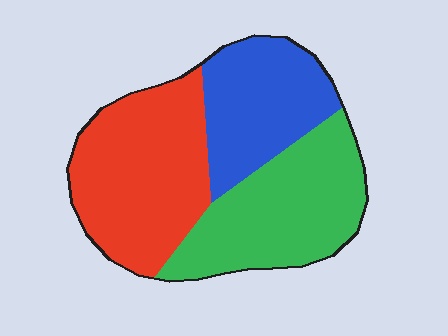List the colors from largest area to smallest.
From largest to smallest: red, green, blue.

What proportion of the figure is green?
Green covers around 35% of the figure.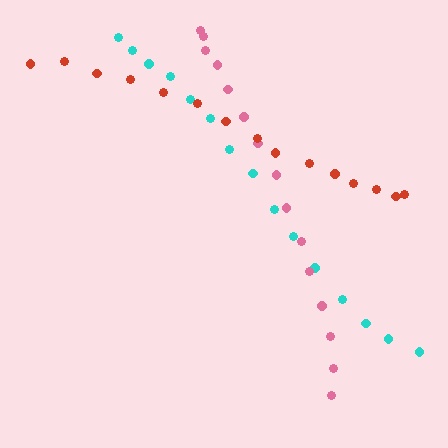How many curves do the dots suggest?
There are 3 distinct paths.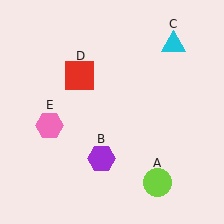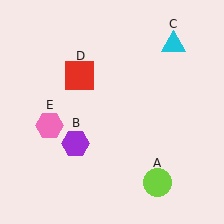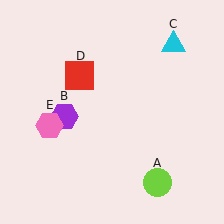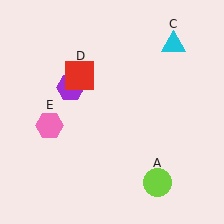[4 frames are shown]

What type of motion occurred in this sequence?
The purple hexagon (object B) rotated clockwise around the center of the scene.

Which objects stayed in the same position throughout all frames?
Lime circle (object A) and cyan triangle (object C) and red square (object D) and pink hexagon (object E) remained stationary.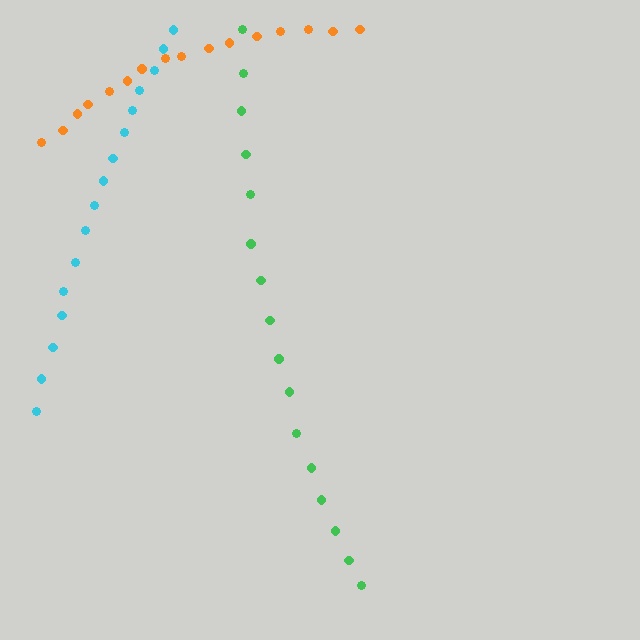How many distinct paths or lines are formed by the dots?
There are 3 distinct paths.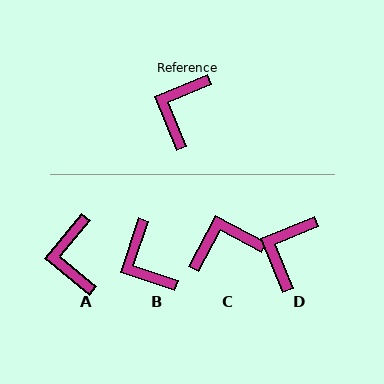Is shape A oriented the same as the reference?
No, it is off by about 28 degrees.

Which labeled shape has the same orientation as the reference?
D.